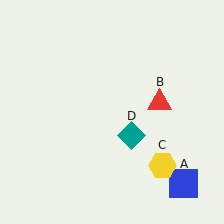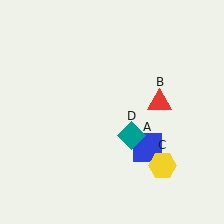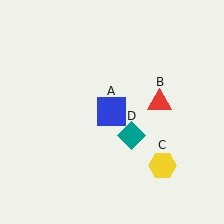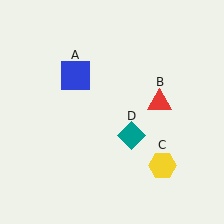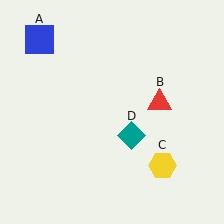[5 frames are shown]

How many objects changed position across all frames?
1 object changed position: blue square (object A).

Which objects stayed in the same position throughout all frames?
Red triangle (object B) and yellow hexagon (object C) and teal diamond (object D) remained stationary.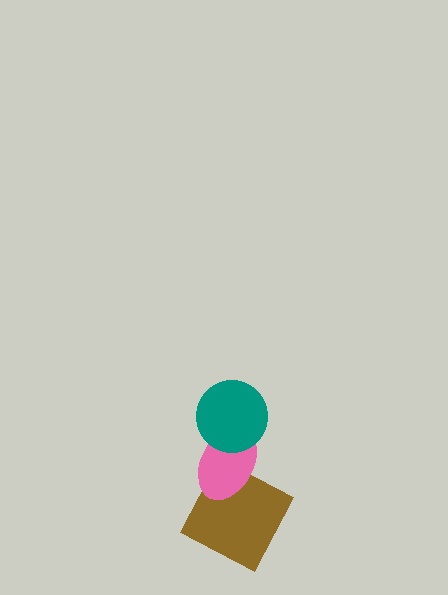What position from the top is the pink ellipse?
The pink ellipse is 2nd from the top.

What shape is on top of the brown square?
The pink ellipse is on top of the brown square.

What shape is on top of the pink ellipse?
The teal circle is on top of the pink ellipse.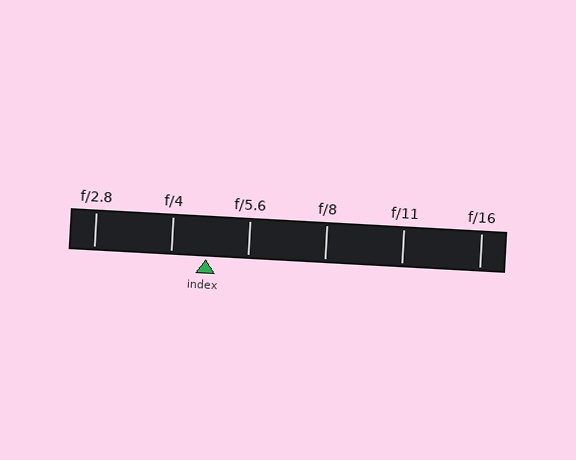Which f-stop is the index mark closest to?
The index mark is closest to f/4.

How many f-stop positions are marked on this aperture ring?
There are 6 f-stop positions marked.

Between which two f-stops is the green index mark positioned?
The index mark is between f/4 and f/5.6.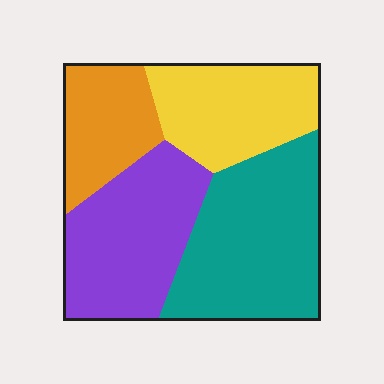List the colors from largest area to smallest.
From largest to smallest: teal, purple, yellow, orange.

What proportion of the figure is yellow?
Yellow takes up about one fifth (1/5) of the figure.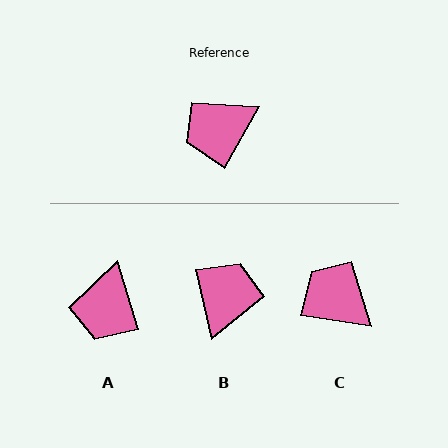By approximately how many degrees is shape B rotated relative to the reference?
Approximately 138 degrees clockwise.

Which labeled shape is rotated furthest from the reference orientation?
B, about 138 degrees away.